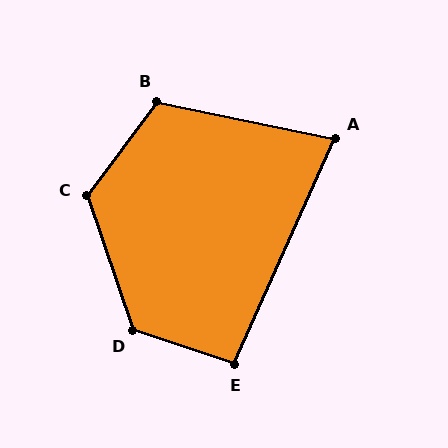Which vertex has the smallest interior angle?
A, at approximately 78 degrees.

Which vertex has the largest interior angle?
D, at approximately 127 degrees.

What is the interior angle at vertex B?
Approximately 115 degrees (obtuse).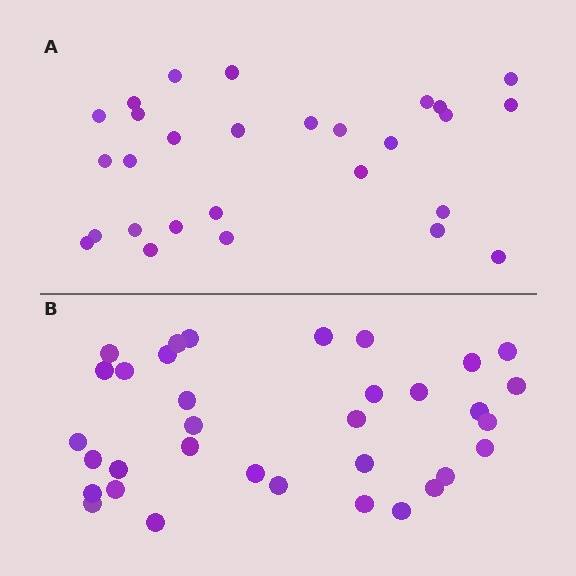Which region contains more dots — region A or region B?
Region B (the bottom region) has more dots.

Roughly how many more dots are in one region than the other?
Region B has about 6 more dots than region A.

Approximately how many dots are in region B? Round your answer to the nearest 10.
About 30 dots. (The exact count is 34, which rounds to 30.)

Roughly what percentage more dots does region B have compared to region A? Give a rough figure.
About 20% more.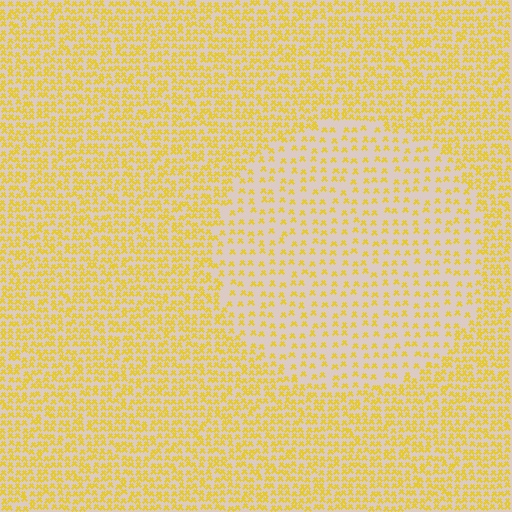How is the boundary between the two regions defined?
The boundary is defined by a change in element density (approximately 2.1x ratio). All elements are the same color, size, and shape.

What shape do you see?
I see a circle.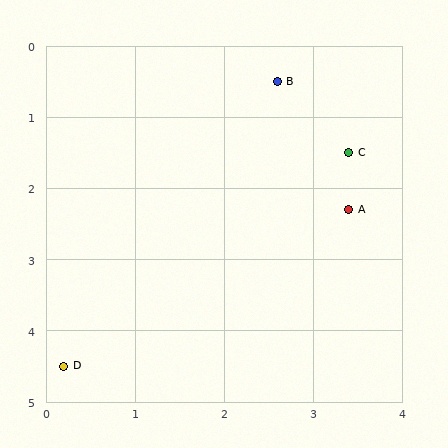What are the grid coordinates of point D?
Point D is at approximately (0.2, 4.5).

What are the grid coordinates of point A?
Point A is at approximately (3.4, 2.3).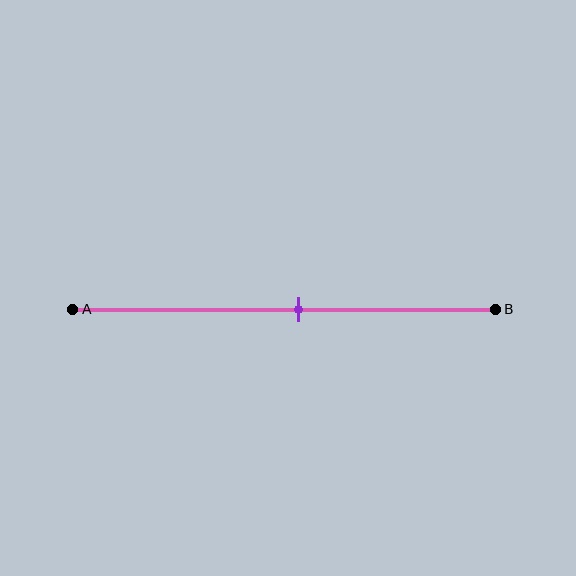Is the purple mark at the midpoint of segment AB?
No, the mark is at about 55% from A, not at the 50% midpoint.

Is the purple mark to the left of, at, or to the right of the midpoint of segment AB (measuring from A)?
The purple mark is to the right of the midpoint of segment AB.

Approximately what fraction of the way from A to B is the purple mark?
The purple mark is approximately 55% of the way from A to B.